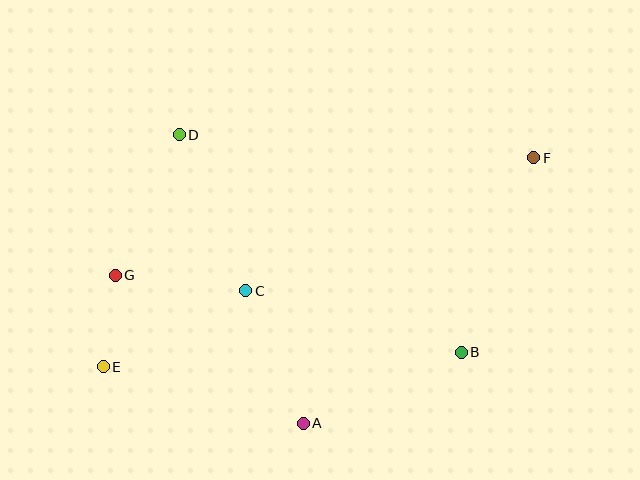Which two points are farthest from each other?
Points E and F are farthest from each other.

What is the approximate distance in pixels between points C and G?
The distance between C and G is approximately 131 pixels.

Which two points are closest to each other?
Points E and G are closest to each other.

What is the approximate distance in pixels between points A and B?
The distance between A and B is approximately 173 pixels.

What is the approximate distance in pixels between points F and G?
The distance between F and G is approximately 435 pixels.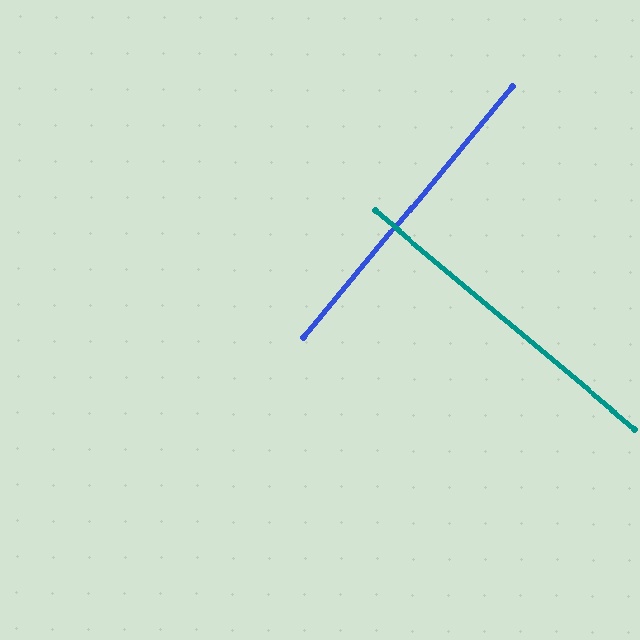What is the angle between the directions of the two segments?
Approximately 90 degrees.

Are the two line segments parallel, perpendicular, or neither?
Perpendicular — they meet at approximately 90°.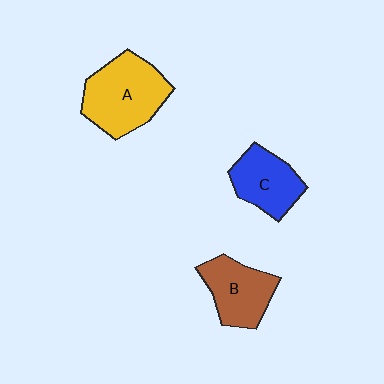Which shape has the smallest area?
Shape C (blue).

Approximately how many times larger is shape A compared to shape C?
Approximately 1.5 times.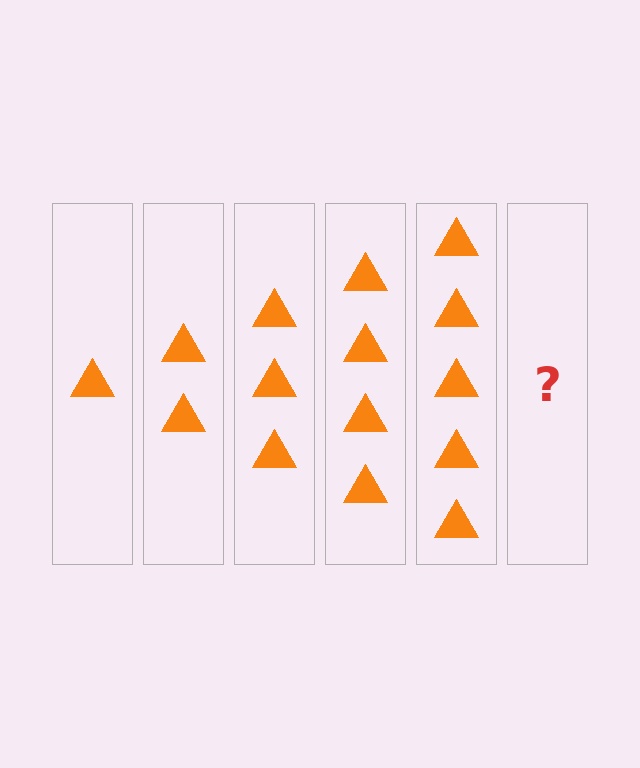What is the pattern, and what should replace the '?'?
The pattern is that each step adds one more triangle. The '?' should be 6 triangles.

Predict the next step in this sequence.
The next step is 6 triangles.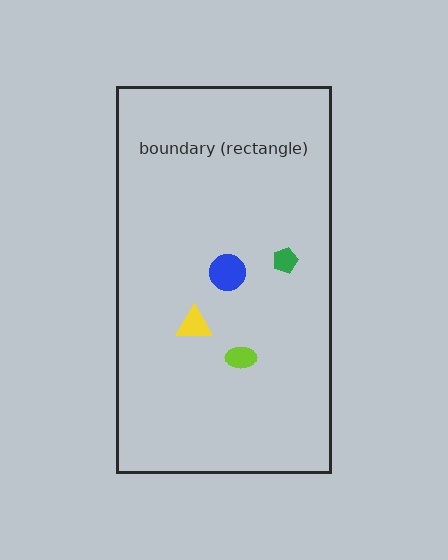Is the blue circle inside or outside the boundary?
Inside.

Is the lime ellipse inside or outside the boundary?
Inside.